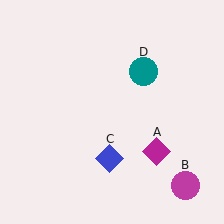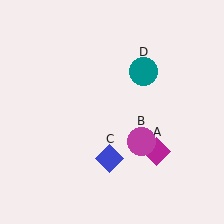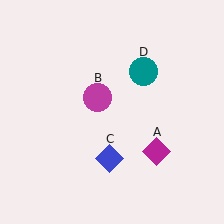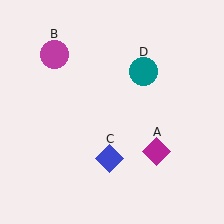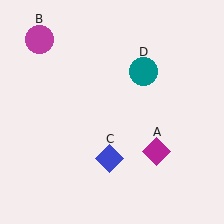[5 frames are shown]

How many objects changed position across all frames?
1 object changed position: magenta circle (object B).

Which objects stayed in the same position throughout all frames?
Magenta diamond (object A) and blue diamond (object C) and teal circle (object D) remained stationary.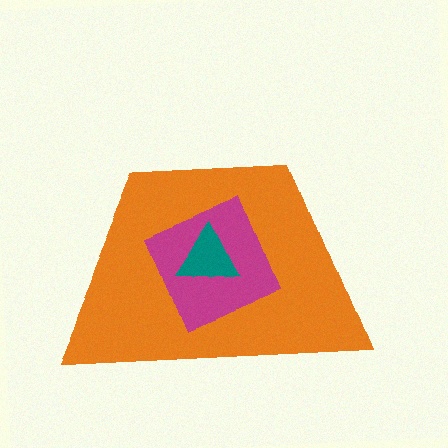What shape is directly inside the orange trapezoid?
The magenta square.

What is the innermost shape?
The teal triangle.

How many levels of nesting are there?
3.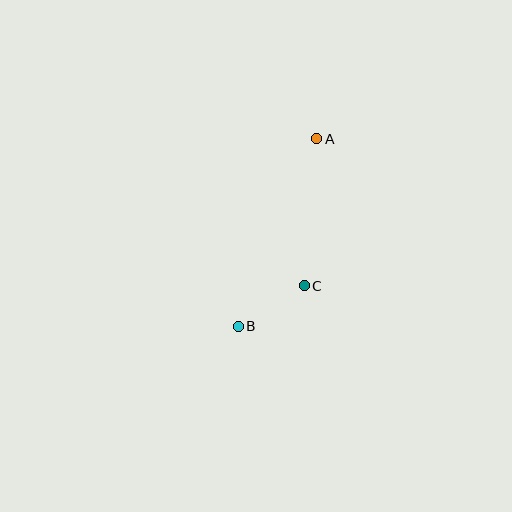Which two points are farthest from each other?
Points A and B are farthest from each other.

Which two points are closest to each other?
Points B and C are closest to each other.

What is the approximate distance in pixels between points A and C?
The distance between A and C is approximately 147 pixels.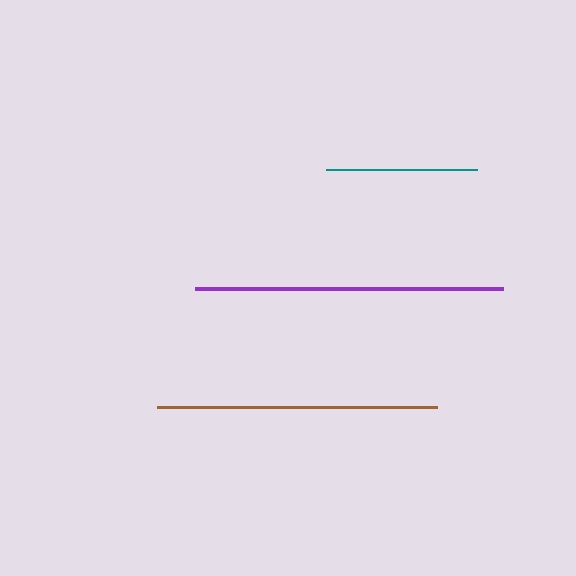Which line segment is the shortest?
The teal line is the shortest at approximately 151 pixels.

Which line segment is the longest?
The purple line is the longest at approximately 308 pixels.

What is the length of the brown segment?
The brown segment is approximately 281 pixels long.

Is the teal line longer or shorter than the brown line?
The brown line is longer than the teal line.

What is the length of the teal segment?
The teal segment is approximately 151 pixels long.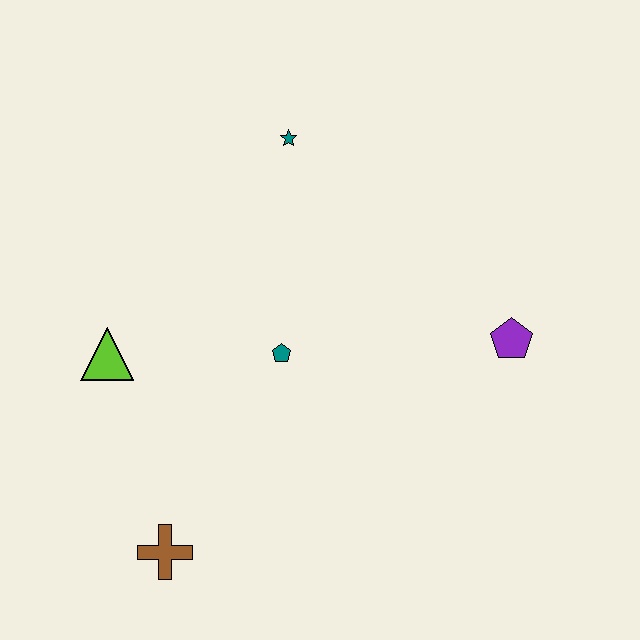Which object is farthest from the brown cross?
The teal star is farthest from the brown cross.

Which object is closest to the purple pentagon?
The teal pentagon is closest to the purple pentagon.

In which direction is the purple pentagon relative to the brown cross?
The purple pentagon is to the right of the brown cross.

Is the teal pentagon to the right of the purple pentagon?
No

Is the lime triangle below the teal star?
Yes